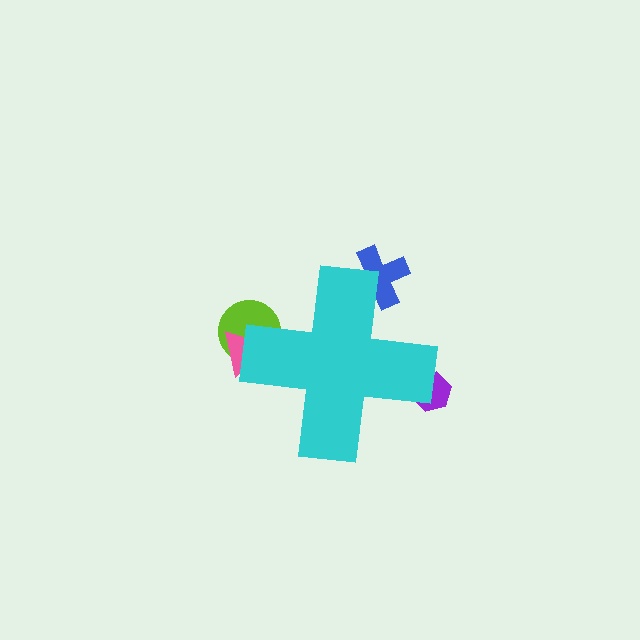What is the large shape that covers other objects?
A cyan cross.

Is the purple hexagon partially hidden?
Yes, the purple hexagon is partially hidden behind the cyan cross.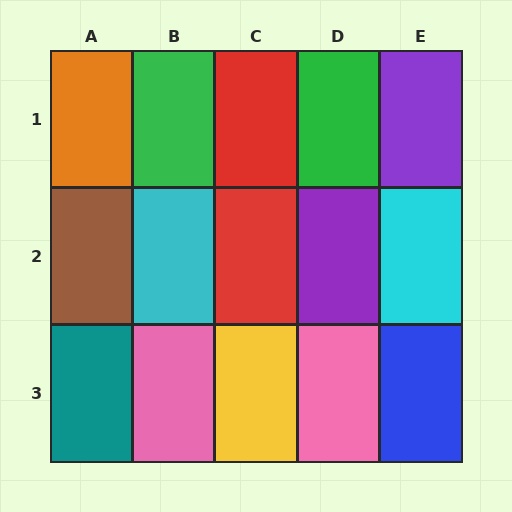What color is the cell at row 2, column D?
Purple.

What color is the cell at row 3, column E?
Blue.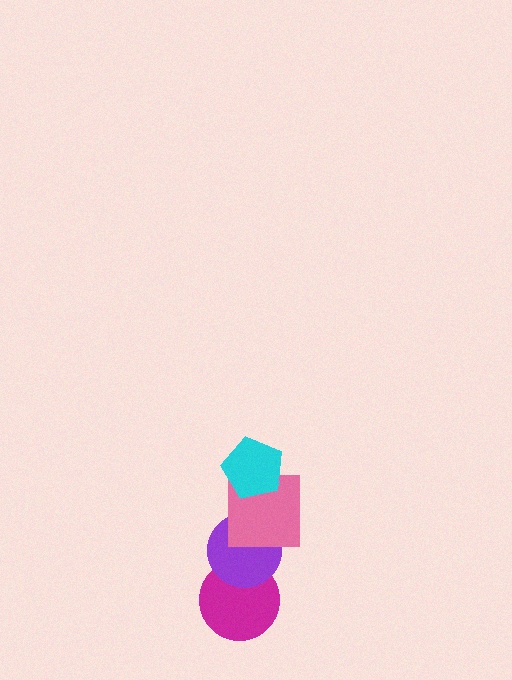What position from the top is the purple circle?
The purple circle is 3rd from the top.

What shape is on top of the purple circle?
The pink square is on top of the purple circle.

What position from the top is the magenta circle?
The magenta circle is 4th from the top.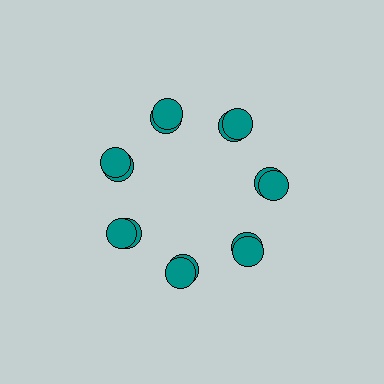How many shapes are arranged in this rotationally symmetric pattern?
There are 14 shapes, arranged in 7 groups of 2.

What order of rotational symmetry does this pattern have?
This pattern has 7-fold rotational symmetry.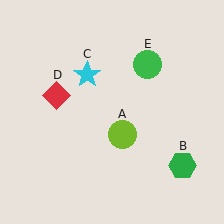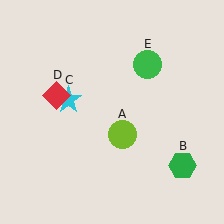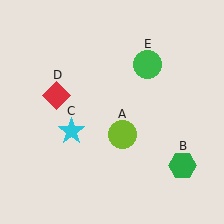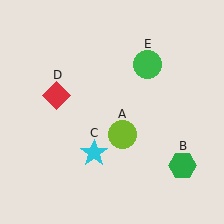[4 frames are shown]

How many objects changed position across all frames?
1 object changed position: cyan star (object C).